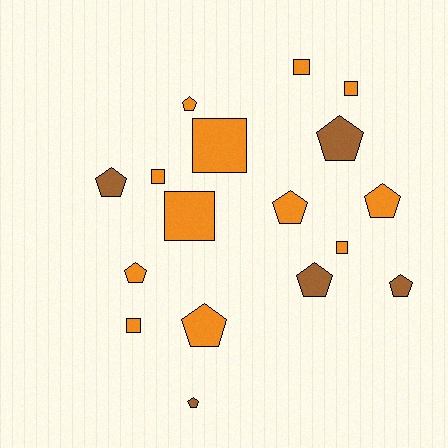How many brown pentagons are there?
There are 5 brown pentagons.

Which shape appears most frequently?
Pentagon, with 10 objects.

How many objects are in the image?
There are 17 objects.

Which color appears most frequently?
Orange, with 12 objects.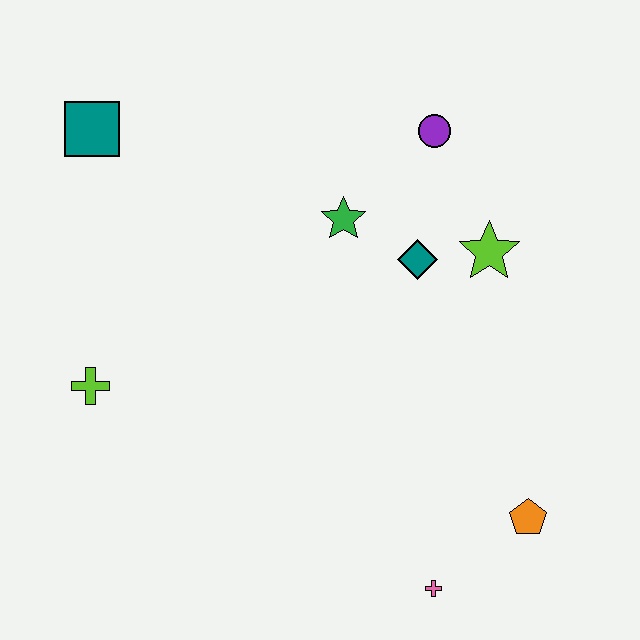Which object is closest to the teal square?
The lime cross is closest to the teal square.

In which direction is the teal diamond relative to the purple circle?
The teal diamond is below the purple circle.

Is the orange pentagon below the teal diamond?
Yes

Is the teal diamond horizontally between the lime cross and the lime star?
Yes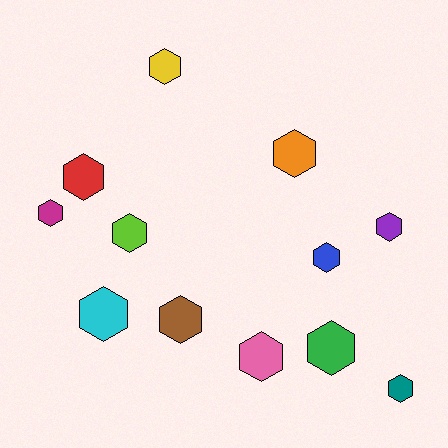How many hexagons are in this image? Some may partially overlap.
There are 12 hexagons.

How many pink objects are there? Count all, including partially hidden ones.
There is 1 pink object.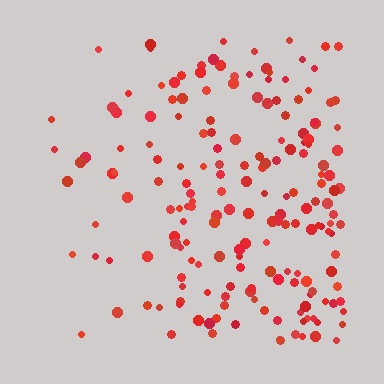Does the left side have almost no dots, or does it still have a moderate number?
Still a moderate number, just noticeably fewer than the right.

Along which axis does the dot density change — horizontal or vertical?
Horizontal.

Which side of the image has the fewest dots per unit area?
The left.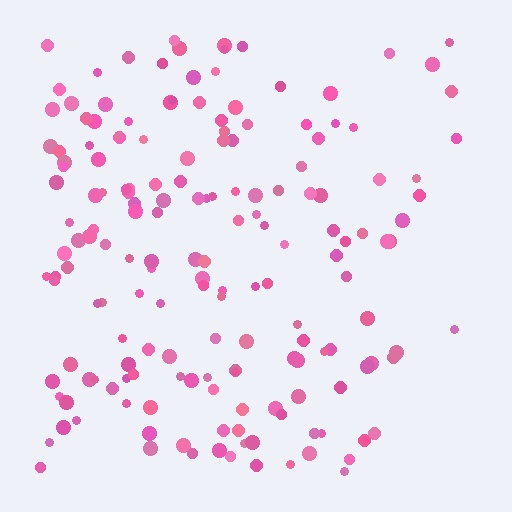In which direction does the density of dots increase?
From right to left, with the left side densest.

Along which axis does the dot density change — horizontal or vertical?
Horizontal.